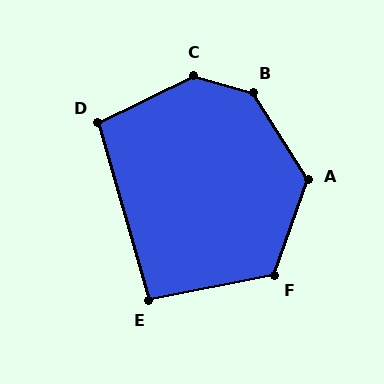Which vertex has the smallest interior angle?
E, at approximately 94 degrees.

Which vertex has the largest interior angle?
B, at approximately 138 degrees.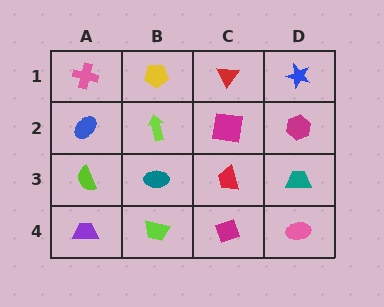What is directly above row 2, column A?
A pink cross.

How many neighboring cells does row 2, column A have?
3.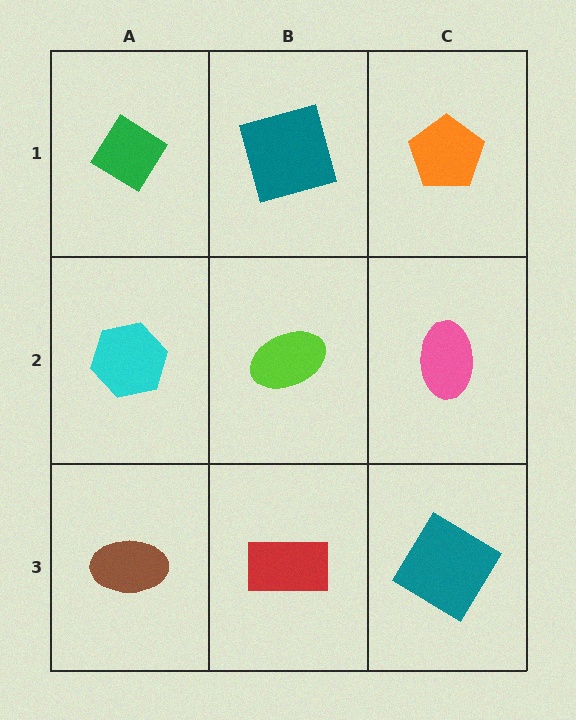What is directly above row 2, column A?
A green diamond.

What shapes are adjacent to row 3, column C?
A pink ellipse (row 2, column C), a red rectangle (row 3, column B).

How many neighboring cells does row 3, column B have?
3.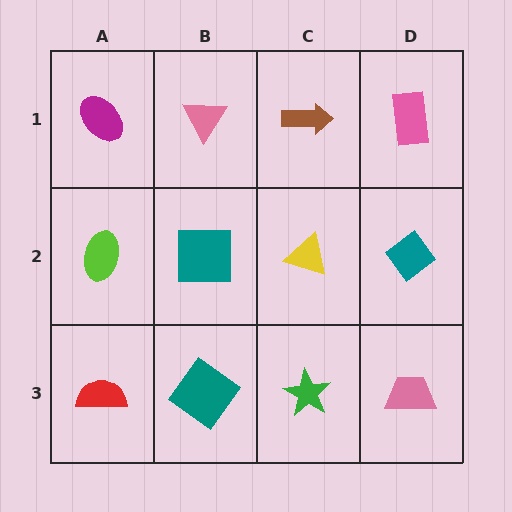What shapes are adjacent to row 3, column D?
A teal diamond (row 2, column D), a green star (row 3, column C).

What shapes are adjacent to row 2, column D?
A pink rectangle (row 1, column D), a pink trapezoid (row 3, column D), a yellow triangle (row 2, column C).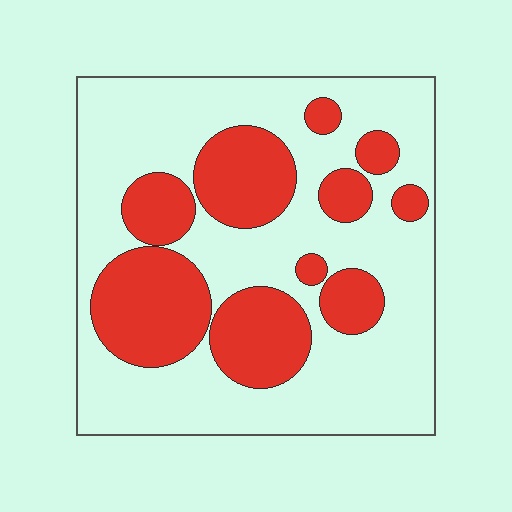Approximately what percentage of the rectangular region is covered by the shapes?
Approximately 35%.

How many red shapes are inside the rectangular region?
10.